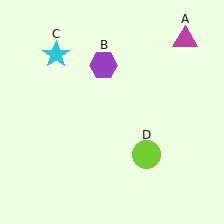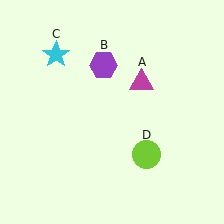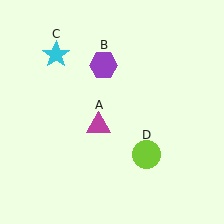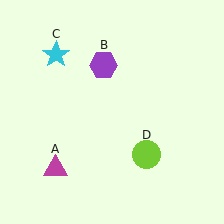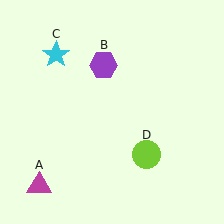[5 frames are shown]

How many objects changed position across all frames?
1 object changed position: magenta triangle (object A).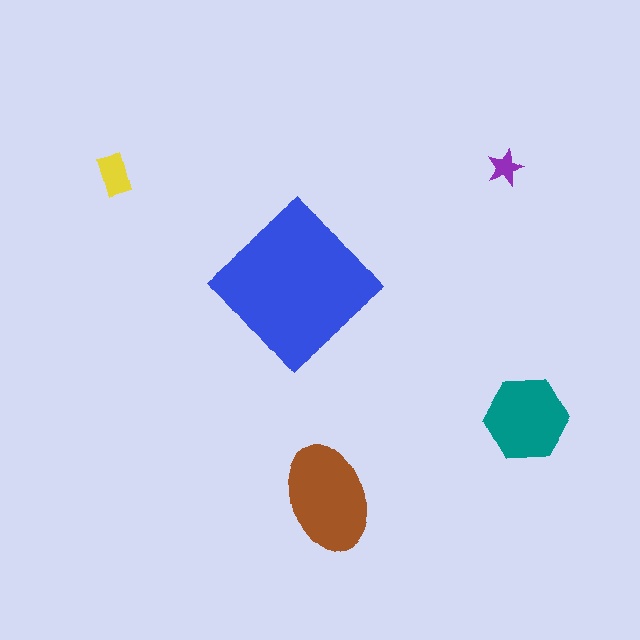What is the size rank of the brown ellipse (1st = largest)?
2nd.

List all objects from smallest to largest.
The purple star, the yellow rectangle, the teal hexagon, the brown ellipse, the blue diamond.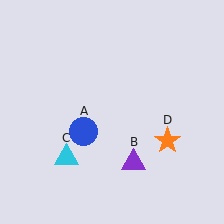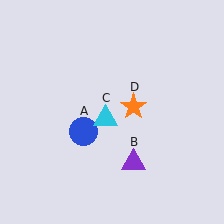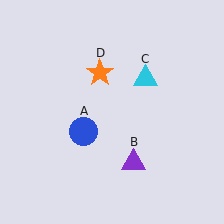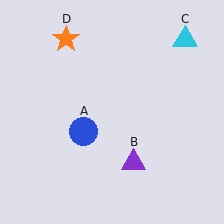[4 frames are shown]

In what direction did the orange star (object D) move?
The orange star (object D) moved up and to the left.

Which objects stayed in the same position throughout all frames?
Blue circle (object A) and purple triangle (object B) remained stationary.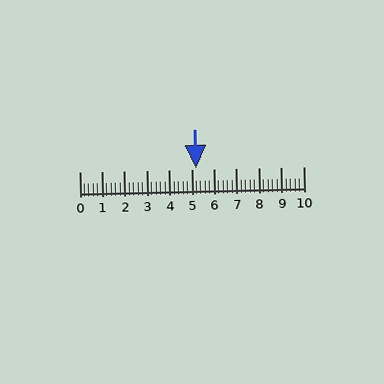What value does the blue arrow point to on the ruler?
The blue arrow points to approximately 5.2.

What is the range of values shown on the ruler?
The ruler shows values from 0 to 10.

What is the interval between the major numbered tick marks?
The major tick marks are spaced 1 units apart.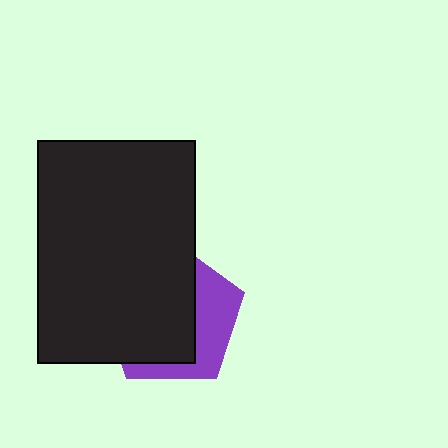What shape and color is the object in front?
The object in front is a black rectangle.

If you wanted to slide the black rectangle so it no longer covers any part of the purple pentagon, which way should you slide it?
Slide it left — that is the most direct way to separate the two shapes.